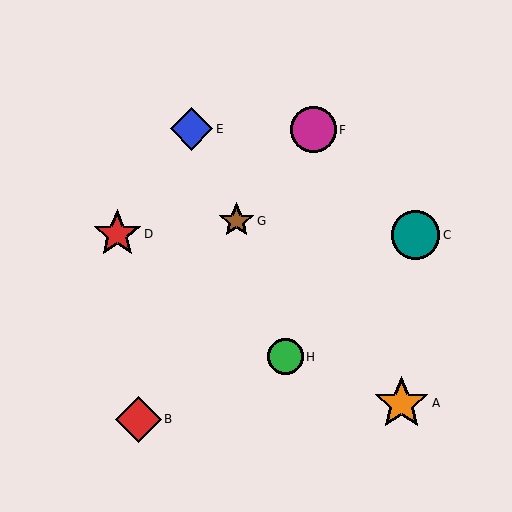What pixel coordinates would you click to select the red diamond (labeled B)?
Click at (139, 419) to select the red diamond B.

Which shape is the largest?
The orange star (labeled A) is the largest.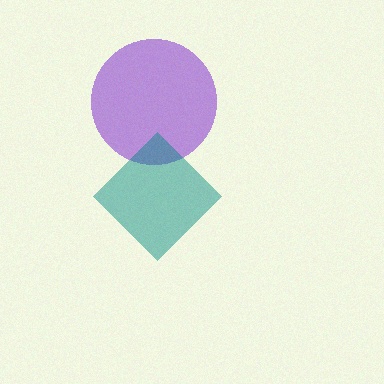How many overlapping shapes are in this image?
There are 2 overlapping shapes in the image.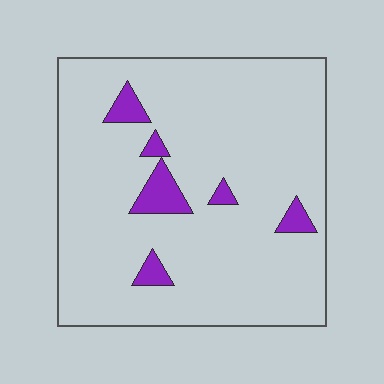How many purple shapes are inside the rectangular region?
6.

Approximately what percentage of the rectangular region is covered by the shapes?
Approximately 10%.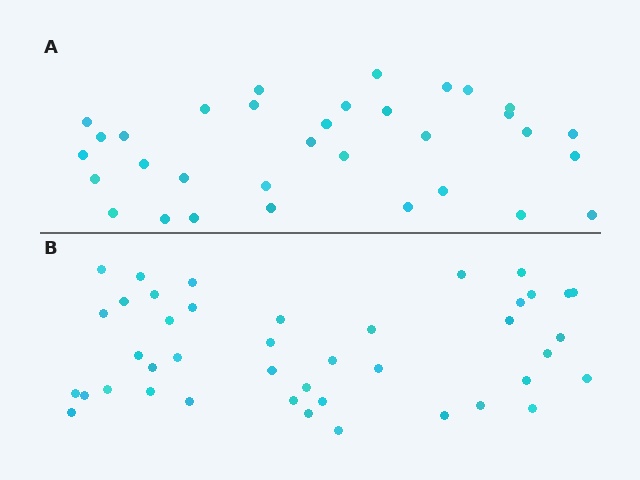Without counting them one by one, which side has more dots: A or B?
Region B (the bottom region) has more dots.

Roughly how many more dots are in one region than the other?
Region B has roughly 8 or so more dots than region A.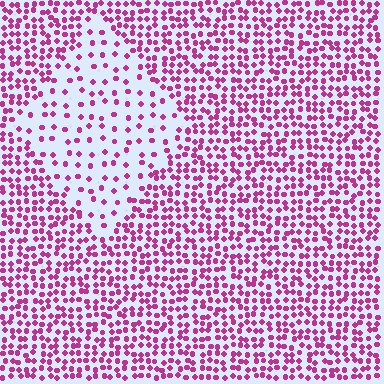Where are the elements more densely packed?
The elements are more densely packed outside the diamond boundary.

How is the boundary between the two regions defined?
The boundary is defined by a change in element density (approximately 2.6x ratio). All elements are the same color, size, and shape.